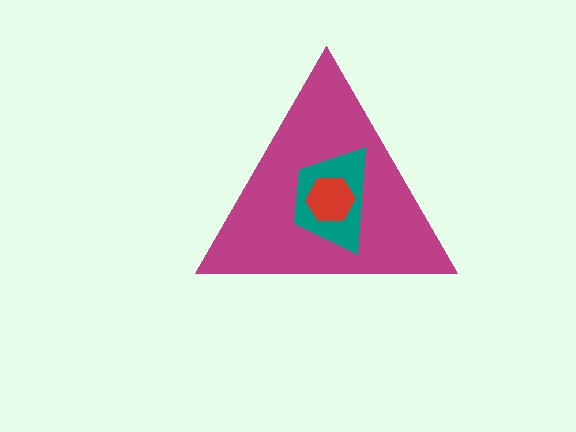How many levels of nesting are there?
3.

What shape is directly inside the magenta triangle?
The teal trapezoid.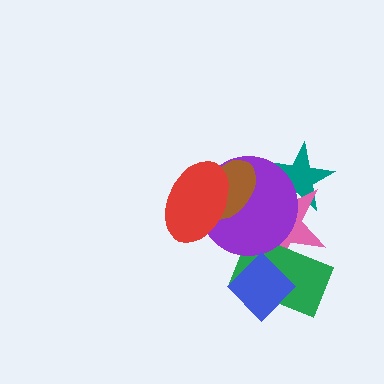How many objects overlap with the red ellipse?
2 objects overlap with the red ellipse.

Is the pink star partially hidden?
Yes, it is partially covered by another shape.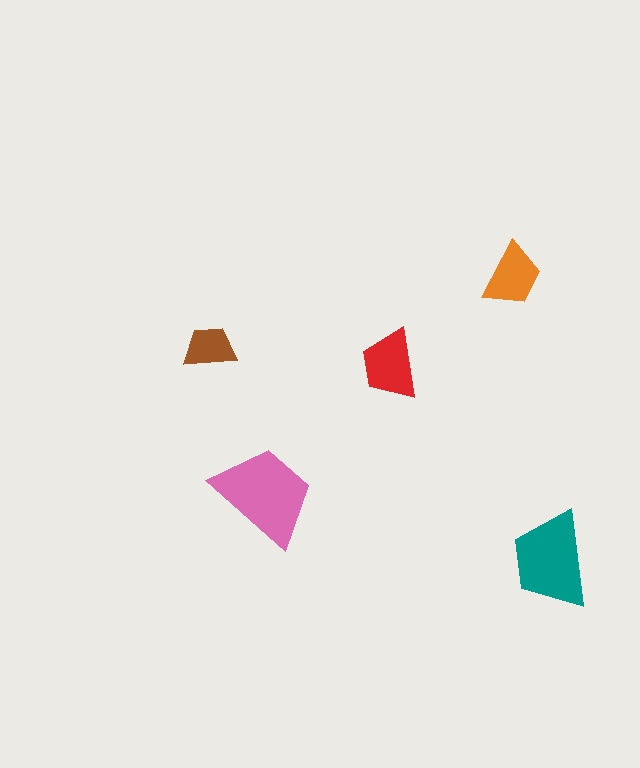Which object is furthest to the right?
The teal trapezoid is rightmost.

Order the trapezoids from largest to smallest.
the pink one, the teal one, the red one, the orange one, the brown one.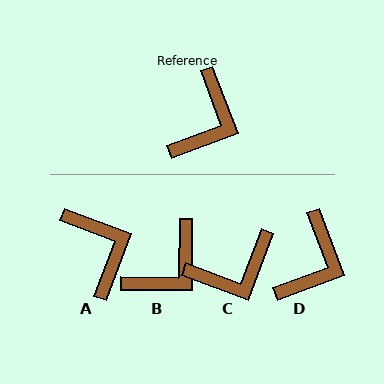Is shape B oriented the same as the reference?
No, it is off by about 21 degrees.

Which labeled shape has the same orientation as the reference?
D.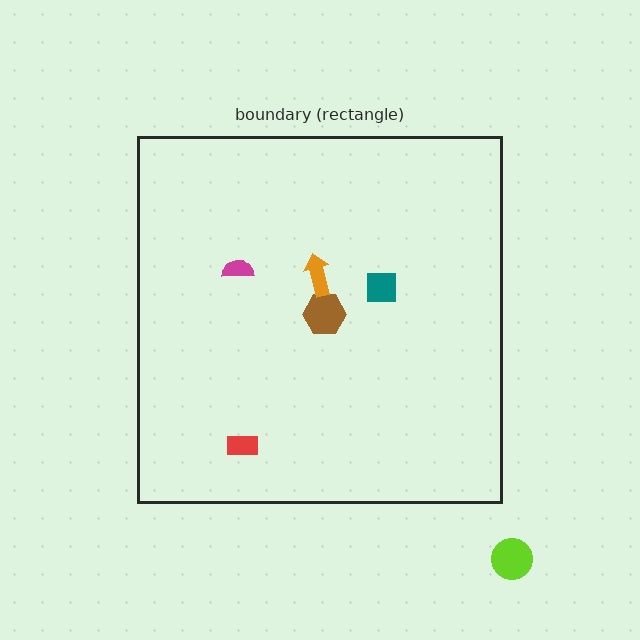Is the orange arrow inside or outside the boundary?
Inside.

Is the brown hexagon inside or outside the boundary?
Inside.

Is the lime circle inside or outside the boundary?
Outside.